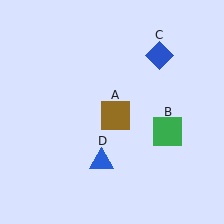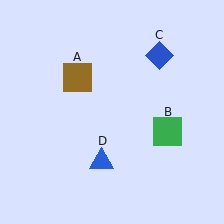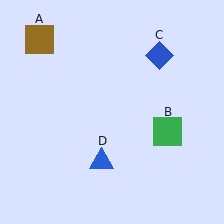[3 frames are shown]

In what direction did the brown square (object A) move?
The brown square (object A) moved up and to the left.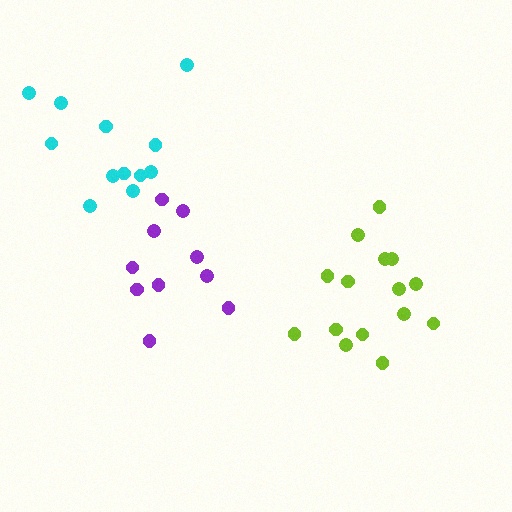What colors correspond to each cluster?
The clusters are colored: purple, lime, cyan.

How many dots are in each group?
Group 1: 10 dots, Group 2: 15 dots, Group 3: 12 dots (37 total).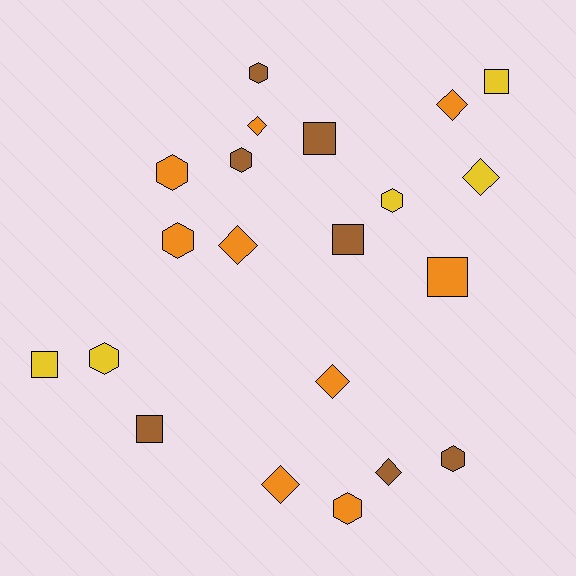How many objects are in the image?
There are 21 objects.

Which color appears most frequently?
Orange, with 9 objects.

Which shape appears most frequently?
Hexagon, with 8 objects.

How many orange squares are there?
There is 1 orange square.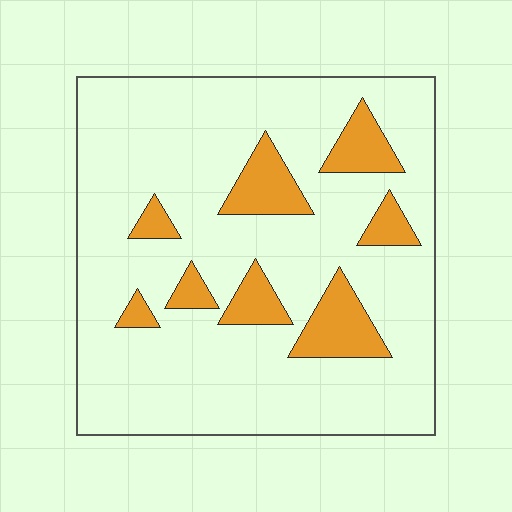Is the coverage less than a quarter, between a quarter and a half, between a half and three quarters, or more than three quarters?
Less than a quarter.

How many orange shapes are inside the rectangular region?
8.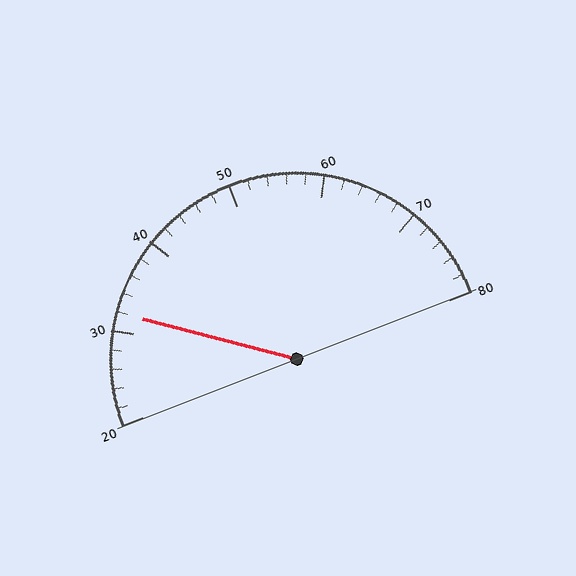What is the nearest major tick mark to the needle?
The nearest major tick mark is 30.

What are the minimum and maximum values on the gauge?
The gauge ranges from 20 to 80.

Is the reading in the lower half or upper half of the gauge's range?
The reading is in the lower half of the range (20 to 80).